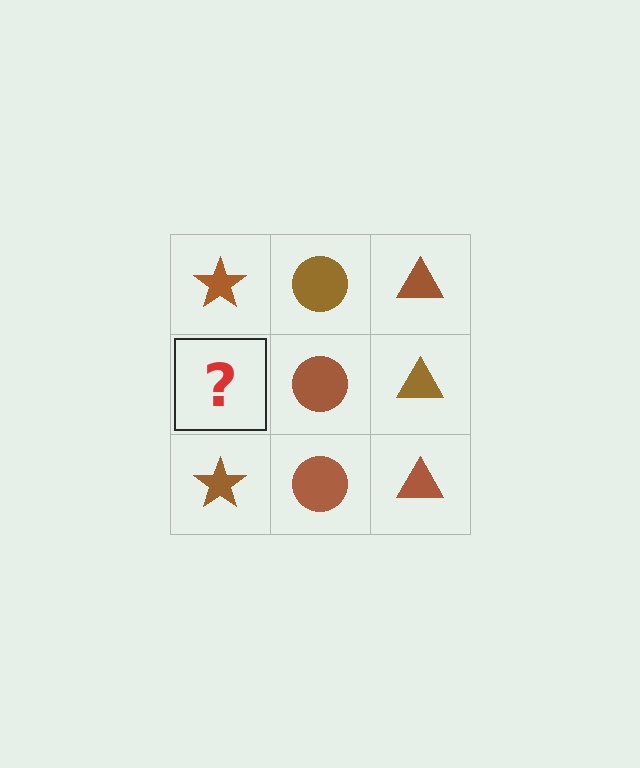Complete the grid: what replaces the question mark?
The question mark should be replaced with a brown star.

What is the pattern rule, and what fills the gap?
The rule is that each column has a consistent shape. The gap should be filled with a brown star.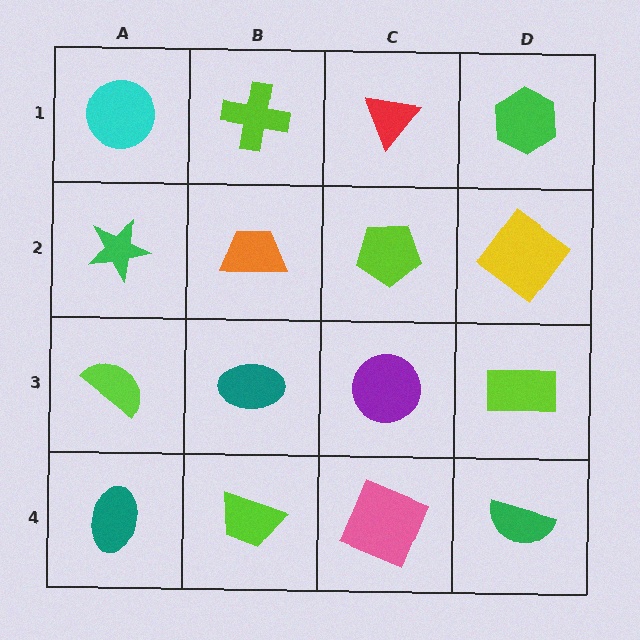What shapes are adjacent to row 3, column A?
A green star (row 2, column A), a teal ellipse (row 4, column A), a teal ellipse (row 3, column B).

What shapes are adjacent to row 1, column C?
A lime pentagon (row 2, column C), a lime cross (row 1, column B), a green hexagon (row 1, column D).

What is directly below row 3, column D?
A green semicircle.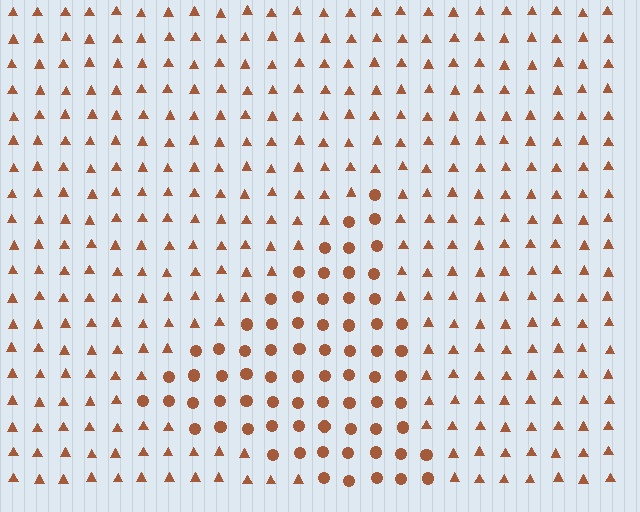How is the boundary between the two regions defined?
The boundary is defined by a change in element shape: circles inside vs. triangles outside. All elements share the same color and spacing.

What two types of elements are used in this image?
The image uses circles inside the triangle region and triangles outside it.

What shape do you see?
I see a triangle.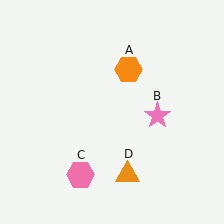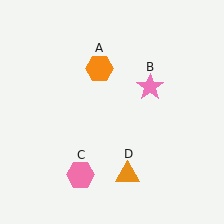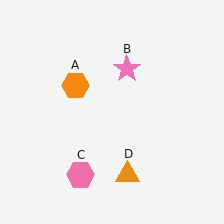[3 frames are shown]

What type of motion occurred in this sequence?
The orange hexagon (object A), pink star (object B) rotated counterclockwise around the center of the scene.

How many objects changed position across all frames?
2 objects changed position: orange hexagon (object A), pink star (object B).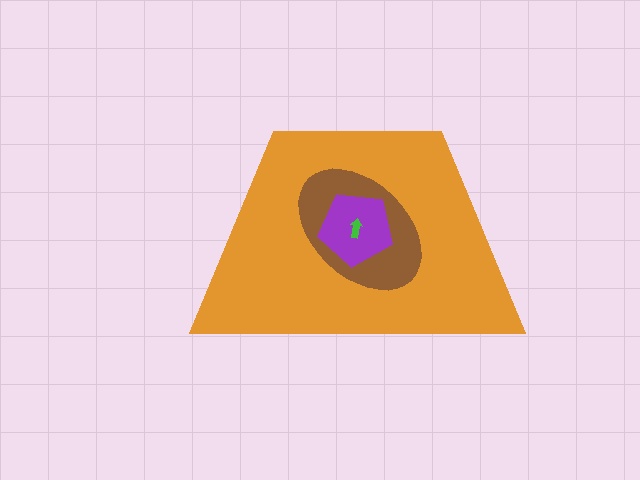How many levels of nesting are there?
4.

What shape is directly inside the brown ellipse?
The purple pentagon.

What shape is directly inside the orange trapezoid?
The brown ellipse.